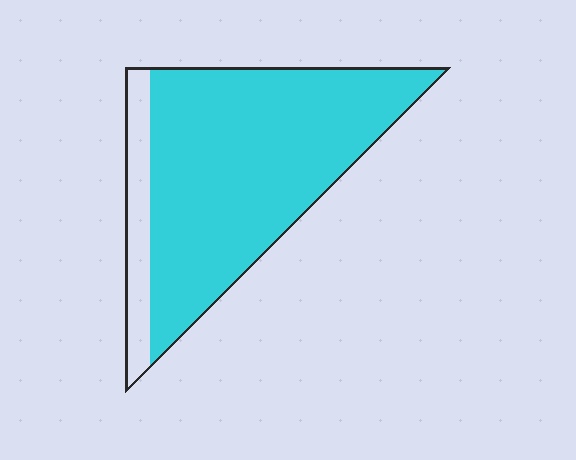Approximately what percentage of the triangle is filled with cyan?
Approximately 85%.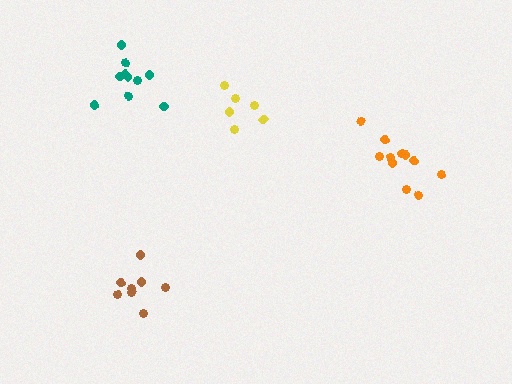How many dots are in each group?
Group 1: 10 dots, Group 2: 11 dots, Group 3: 6 dots, Group 4: 8 dots (35 total).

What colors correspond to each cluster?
The clusters are colored: teal, orange, yellow, brown.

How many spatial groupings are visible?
There are 4 spatial groupings.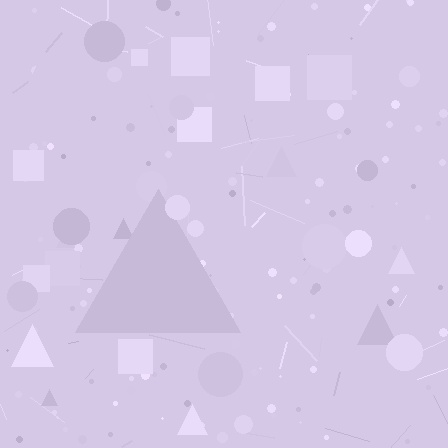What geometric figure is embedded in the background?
A triangle is embedded in the background.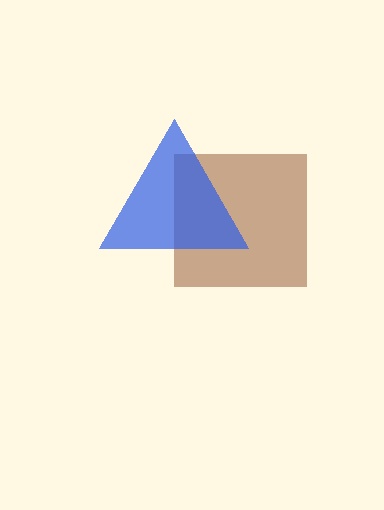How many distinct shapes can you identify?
There are 2 distinct shapes: a brown square, a blue triangle.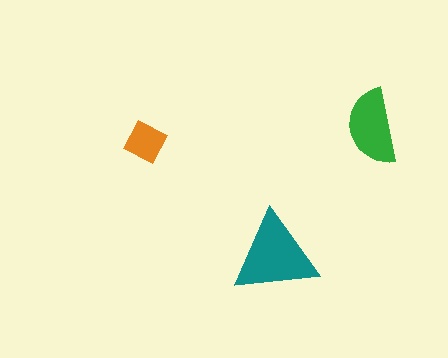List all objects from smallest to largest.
The orange diamond, the green semicircle, the teal triangle.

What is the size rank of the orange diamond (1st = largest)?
3rd.